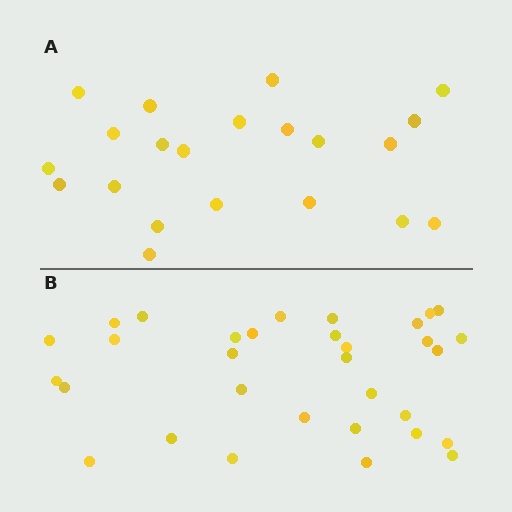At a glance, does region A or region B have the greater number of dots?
Region B (the bottom region) has more dots.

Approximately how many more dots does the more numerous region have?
Region B has roughly 12 or so more dots than region A.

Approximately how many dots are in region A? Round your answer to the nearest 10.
About 20 dots. (The exact count is 21, which rounds to 20.)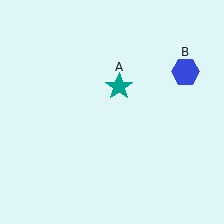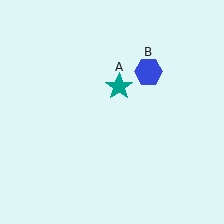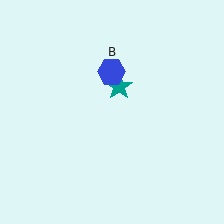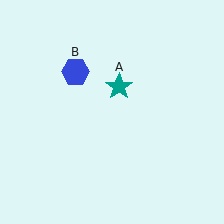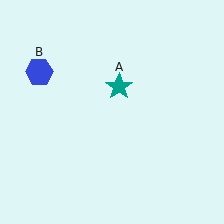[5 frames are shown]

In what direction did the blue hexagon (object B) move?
The blue hexagon (object B) moved left.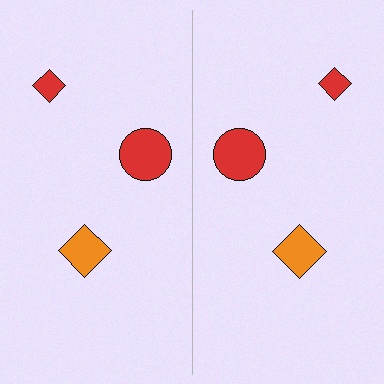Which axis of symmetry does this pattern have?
The pattern has a vertical axis of symmetry running through the center of the image.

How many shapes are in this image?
There are 6 shapes in this image.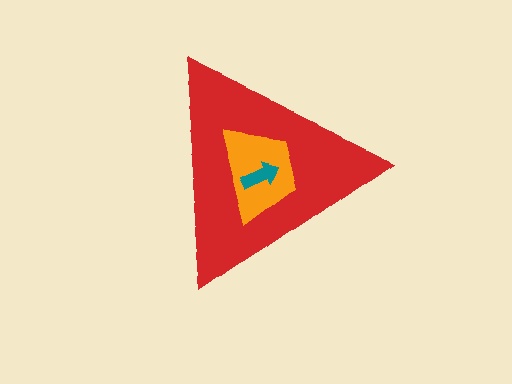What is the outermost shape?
The red triangle.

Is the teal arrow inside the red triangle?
Yes.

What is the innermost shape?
The teal arrow.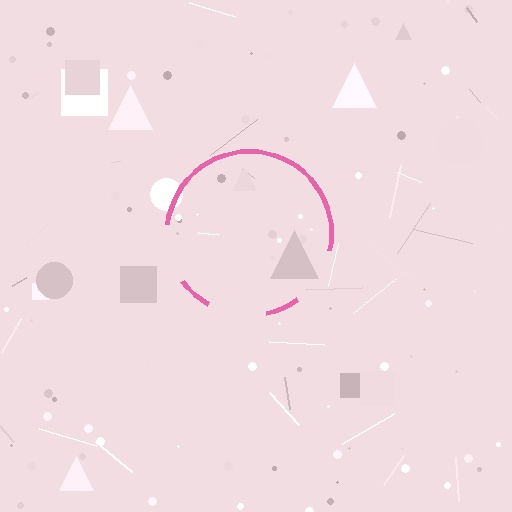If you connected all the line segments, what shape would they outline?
They would outline a circle.